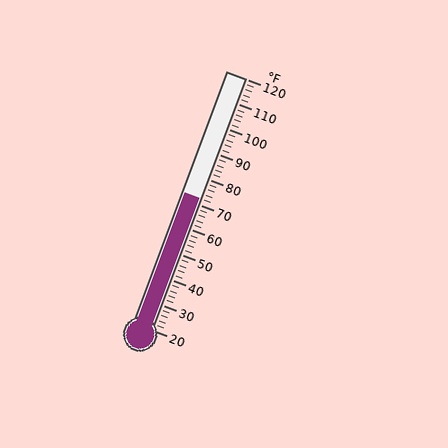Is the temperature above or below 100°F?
The temperature is below 100°F.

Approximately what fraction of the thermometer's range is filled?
The thermometer is filled to approximately 50% of its range.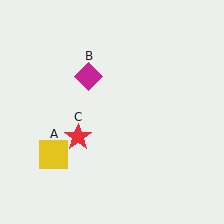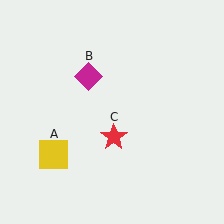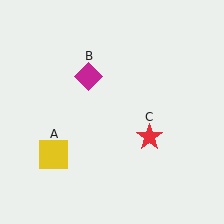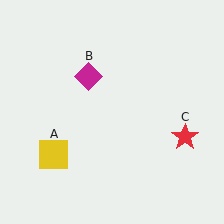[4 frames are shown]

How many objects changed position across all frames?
1 object changed position: red star (object C).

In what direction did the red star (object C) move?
The red star (object C) moved right.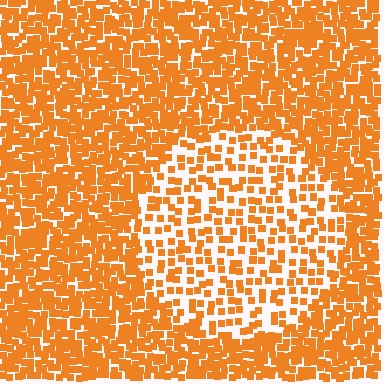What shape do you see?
I see a circle.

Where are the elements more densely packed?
The elements are more densely packed outside the circle boundary.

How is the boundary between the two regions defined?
The boundary is defined by a change in element density (approximately 2.2x ratio). All elements are the same color, size, and shape.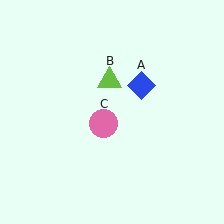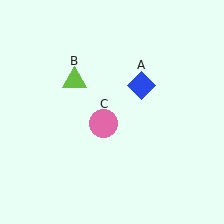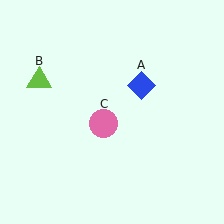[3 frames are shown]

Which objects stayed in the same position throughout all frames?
Blue diamond (object A) and pink circle (object C) remained stationary.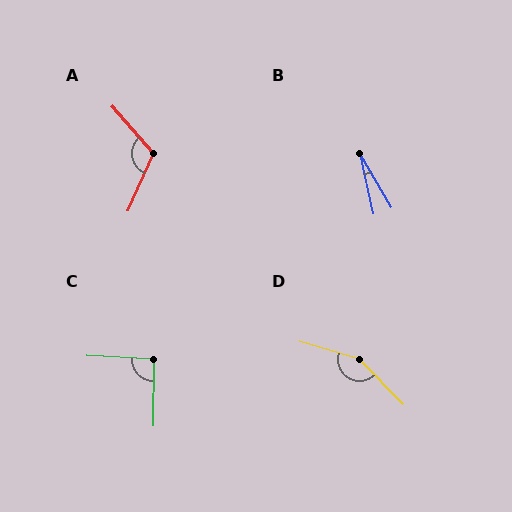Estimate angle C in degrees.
Approximately 92 degrees.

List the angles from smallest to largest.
B (18°), C (92°), A (114°), D (151°).